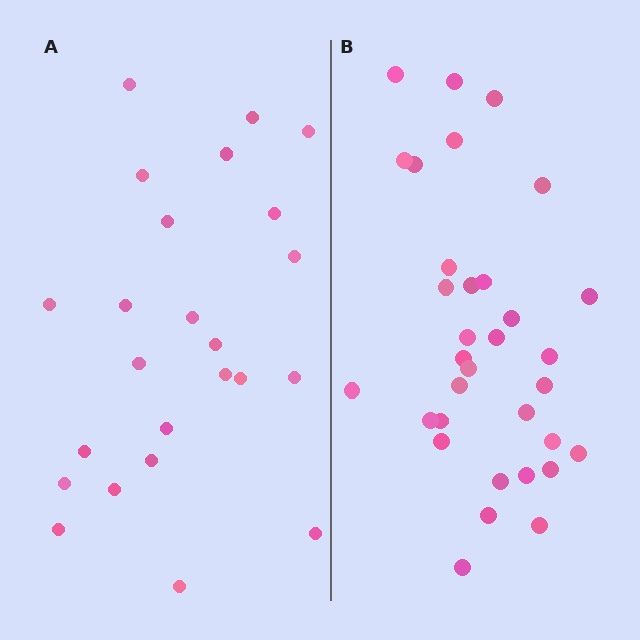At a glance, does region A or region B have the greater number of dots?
Region B (the right region) has more dots.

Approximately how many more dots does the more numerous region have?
Region B has roughly 8 or so more dots than region A.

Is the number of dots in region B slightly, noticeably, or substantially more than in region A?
Region B has noticeably more, but not dramatically so. The ratio is roughly 1.4 to 1.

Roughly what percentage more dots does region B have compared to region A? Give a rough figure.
About 40% more.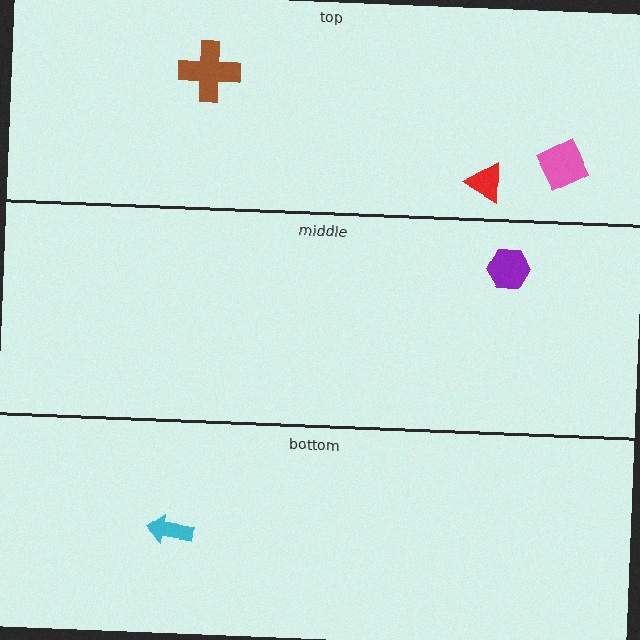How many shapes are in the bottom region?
1.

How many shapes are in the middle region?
1.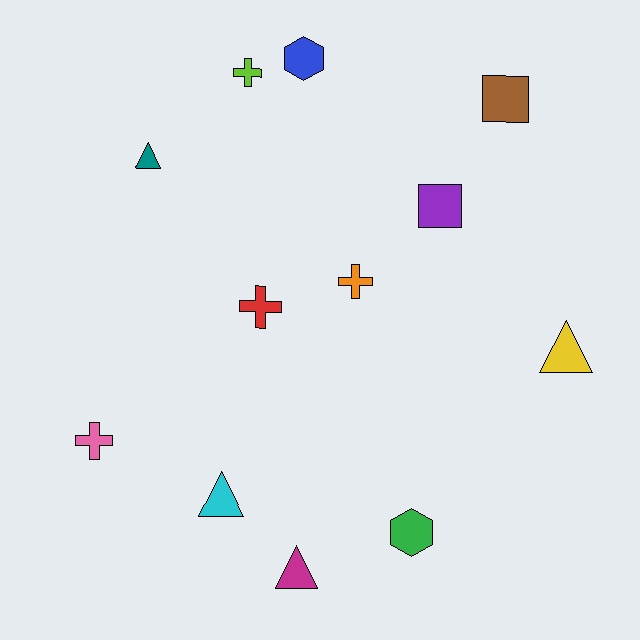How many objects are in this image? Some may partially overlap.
There are 12 objects.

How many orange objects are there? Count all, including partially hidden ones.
There is 1 orange object.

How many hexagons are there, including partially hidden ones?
There are 2 hexagons.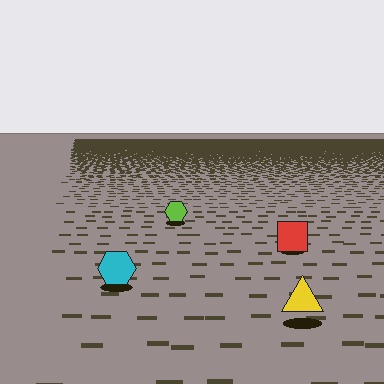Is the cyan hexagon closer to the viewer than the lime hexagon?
Yes. The cyan hexagon is closer — you can tell from the texture gradient: the ground texture is coarser near it.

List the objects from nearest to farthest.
From nearest to farthest: the yellow triangle, the cyan hexagon, the red square, the lime hexagon.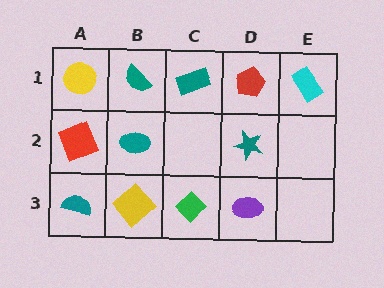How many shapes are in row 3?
4 shapes.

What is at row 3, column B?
A yellow diamond.